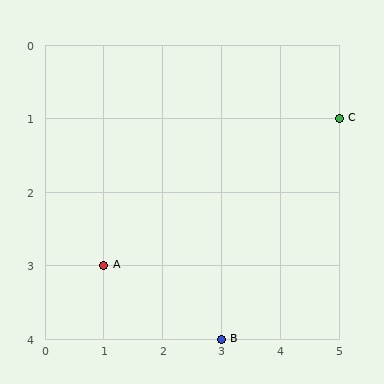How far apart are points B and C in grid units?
Points B and C are 2 columns and 3 rows apart (about 3.6 grid units diagonally).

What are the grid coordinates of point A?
Point A is at grid coordinates (1, 3).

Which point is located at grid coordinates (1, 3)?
Point A is at (1, 3).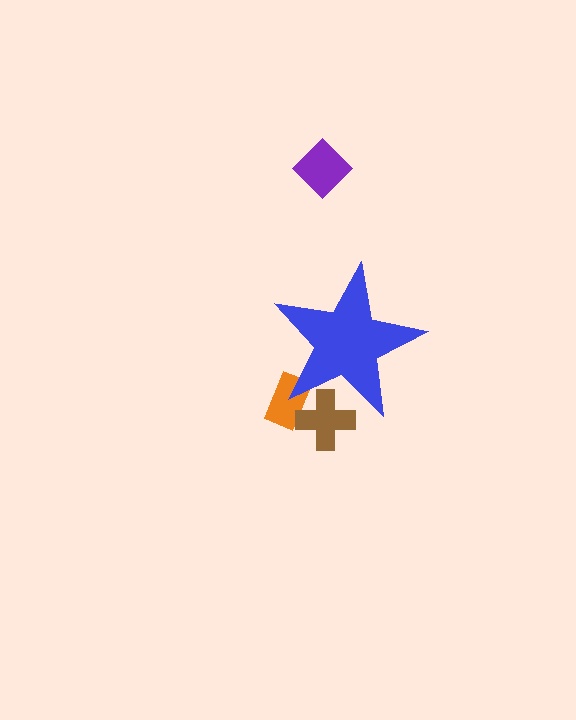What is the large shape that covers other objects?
A blue star.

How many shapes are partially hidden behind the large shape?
2 shapes are partially hidden.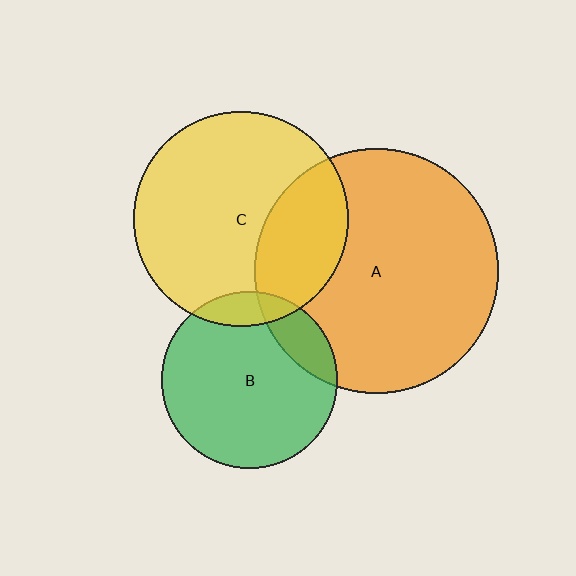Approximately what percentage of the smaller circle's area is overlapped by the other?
Approximately 30%.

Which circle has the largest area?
Circle A (orange).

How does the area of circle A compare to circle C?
Approximately 1.3 times.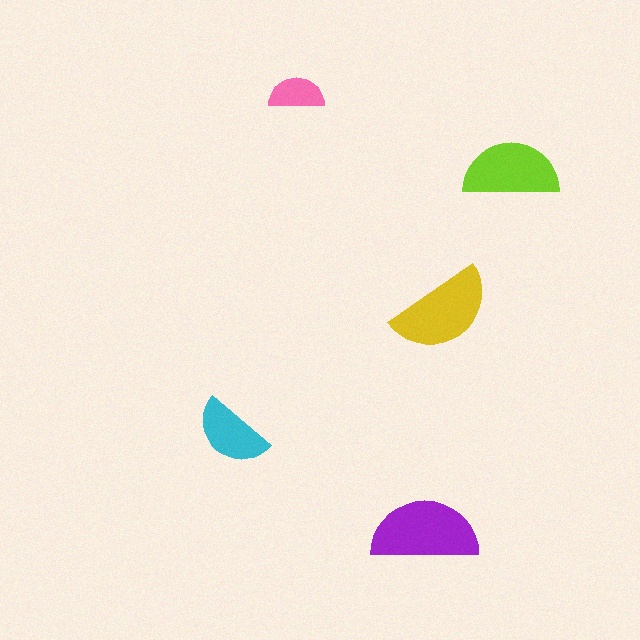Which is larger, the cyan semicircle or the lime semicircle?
The lime one.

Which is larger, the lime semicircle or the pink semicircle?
The lime one.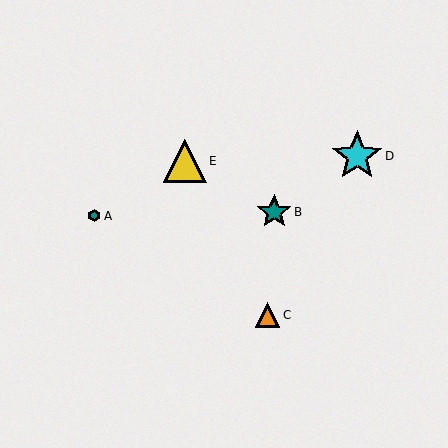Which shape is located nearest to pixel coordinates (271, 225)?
The teal star (labeled B) at (274, 212) is nearest to that location.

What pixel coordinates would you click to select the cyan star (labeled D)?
Click at (357, 156) to select the cyan star D.